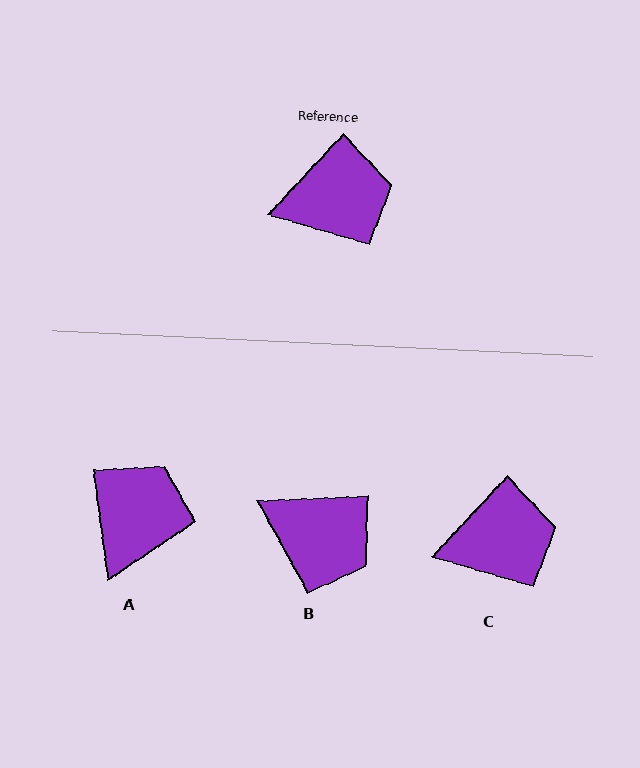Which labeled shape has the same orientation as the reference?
C.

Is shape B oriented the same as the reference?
No, it is off by about 45 degrees.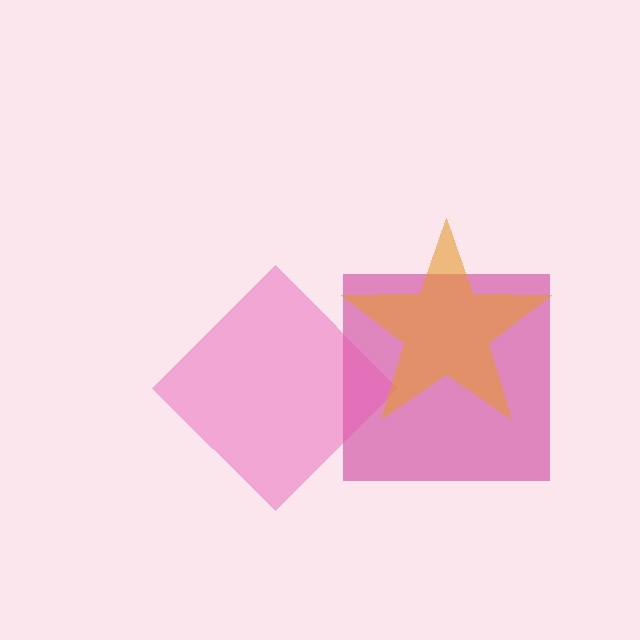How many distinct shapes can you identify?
There are 3 distinct shapes: a magenta square, a pink diamond, an orange star.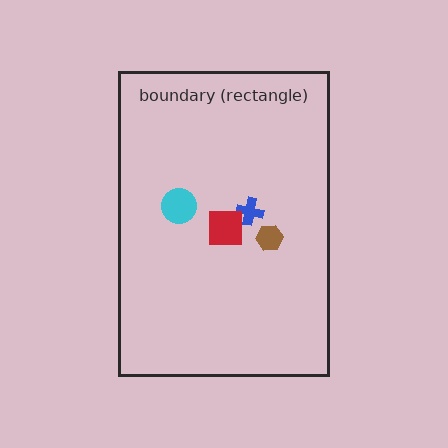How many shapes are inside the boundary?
4 inside, 0 outside.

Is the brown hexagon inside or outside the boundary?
Inside.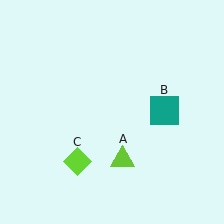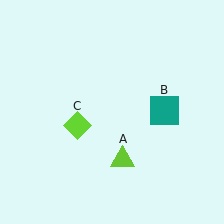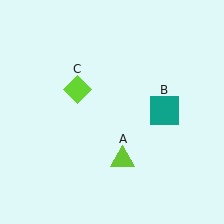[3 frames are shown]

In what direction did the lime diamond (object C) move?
The lime diamond (object C) moved up.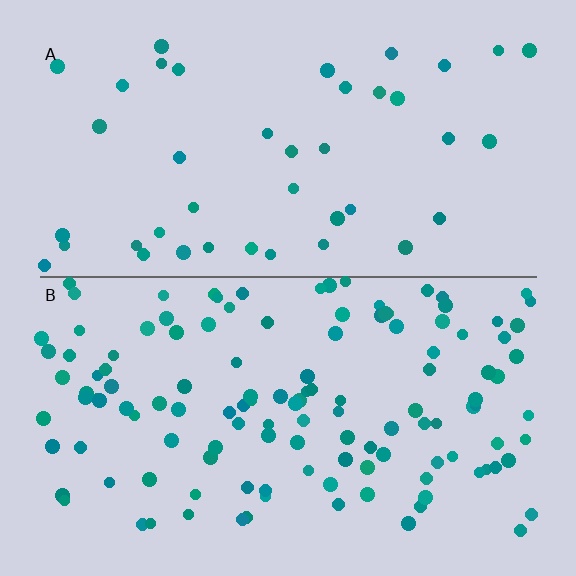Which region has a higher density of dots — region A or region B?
B (the bottom).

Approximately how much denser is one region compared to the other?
Approximately 3.0× — region B over region A.